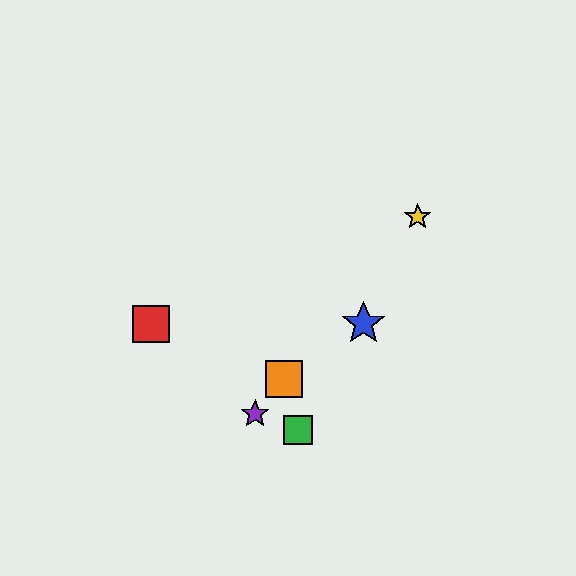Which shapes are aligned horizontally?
The red square, the blue star are aligned horizontally.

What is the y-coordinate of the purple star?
The purple star is at y≈414.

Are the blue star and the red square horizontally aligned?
Yes, both are at y≈324.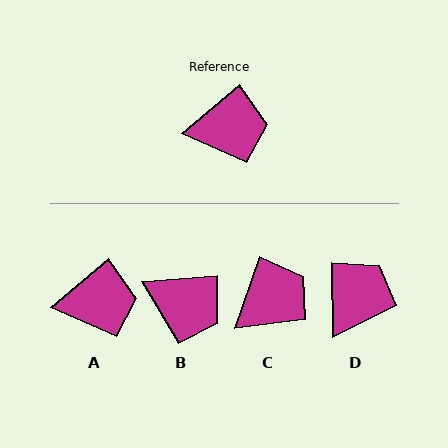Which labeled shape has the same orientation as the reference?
A.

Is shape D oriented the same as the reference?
No, it is off by about 51 degrees.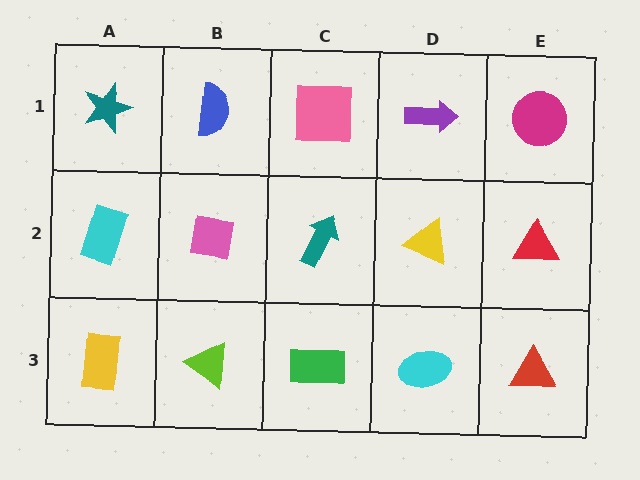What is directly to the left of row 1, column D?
A pink square.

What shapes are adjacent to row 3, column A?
A cyan rectangle (row 2, column A), a lime triangle (row 3, column B).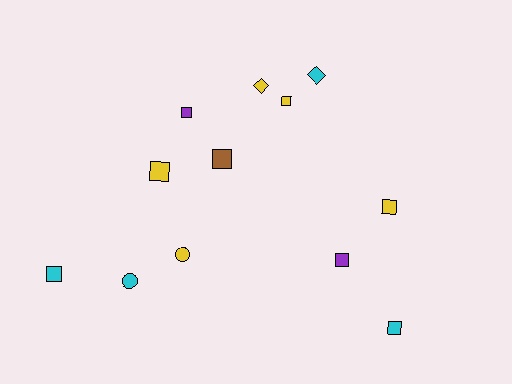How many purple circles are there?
There are no purple circles.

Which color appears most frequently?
Yellow, with 5 objects.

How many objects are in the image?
There are 12 objects.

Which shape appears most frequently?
Square, with 8 objects.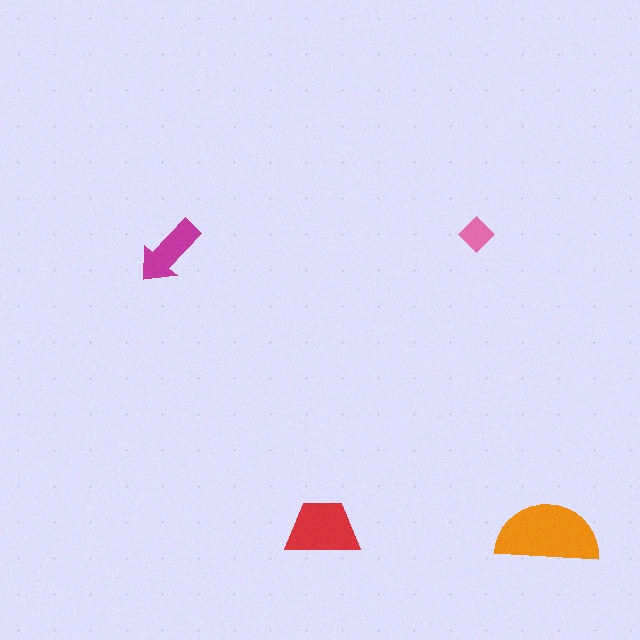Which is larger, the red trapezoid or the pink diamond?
The red trapezoid.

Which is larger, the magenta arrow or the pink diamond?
The magenta arrow.